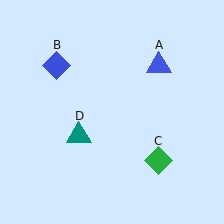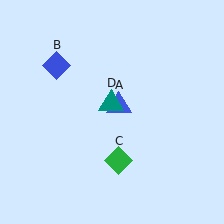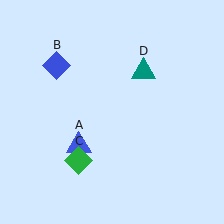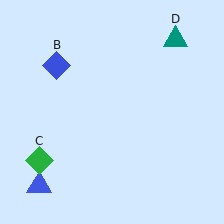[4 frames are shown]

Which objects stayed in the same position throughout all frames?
Blue diamond (object B) remained stationary.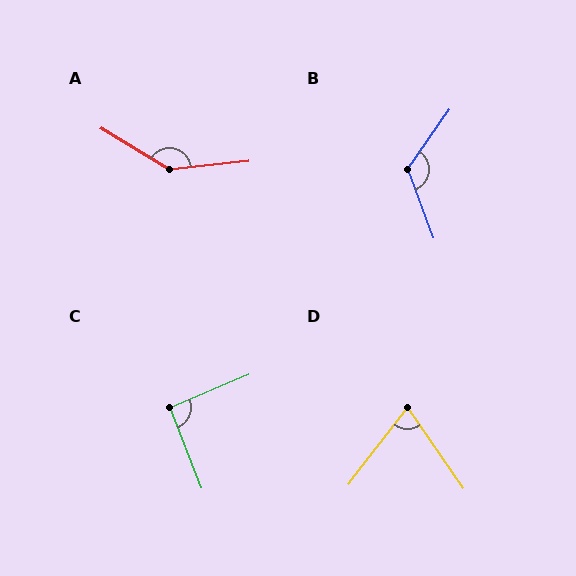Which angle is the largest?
A, at approximately 143 degrees.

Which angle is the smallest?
D, at approximately 72 degrees.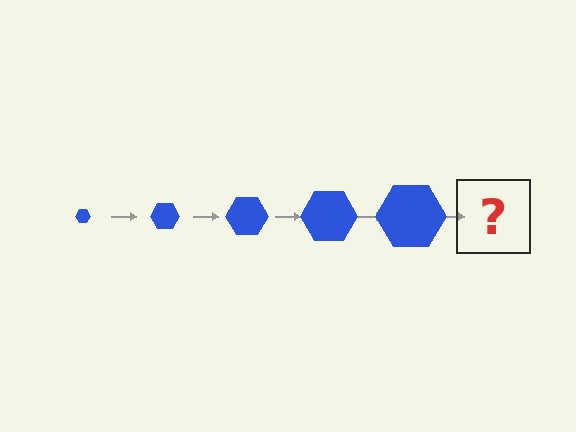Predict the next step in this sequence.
The next step is a blue hexagon, larger than the previous one.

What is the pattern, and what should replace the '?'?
The pattern is that the hexagon gets progressively larger each step. The '?' should be a blue hexagon, larger than the previous one.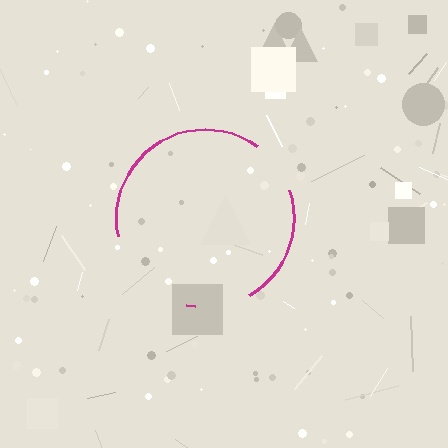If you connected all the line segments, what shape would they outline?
They would outline a circle.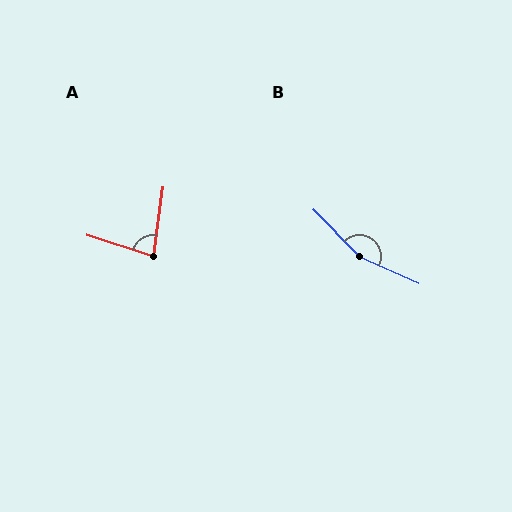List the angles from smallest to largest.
A (79°), B (159°).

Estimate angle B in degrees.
Approximately 159 degrees.